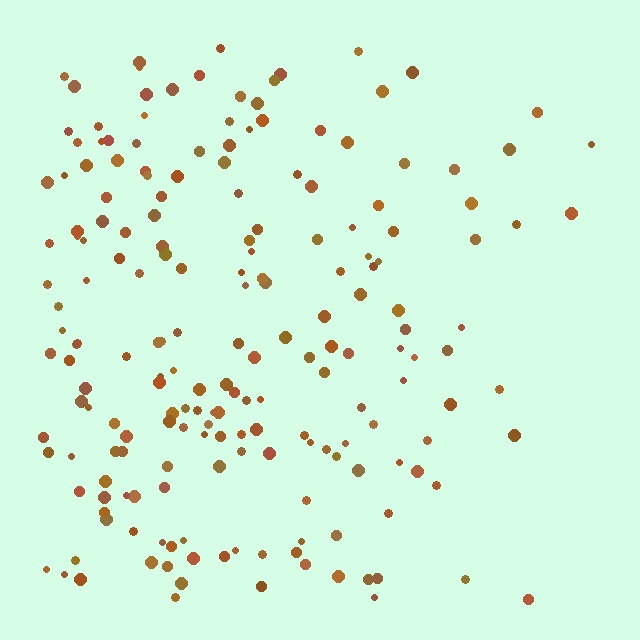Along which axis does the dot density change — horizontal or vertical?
Horizontal.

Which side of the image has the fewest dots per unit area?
The right.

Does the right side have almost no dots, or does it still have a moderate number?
Still a moderate number, just noticeably fewer than the left.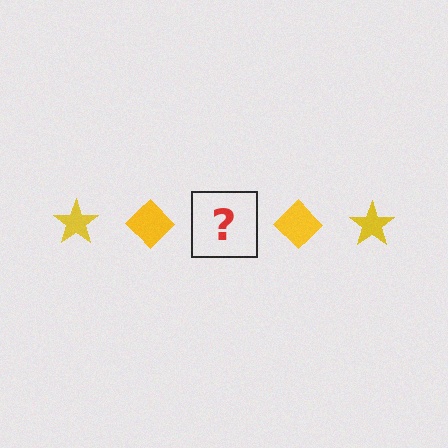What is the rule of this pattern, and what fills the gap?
The rule is that the pattern cycles through star, diamond shapes in yellow. The gap should be filled with a yellow star.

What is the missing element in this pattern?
The missing element is a yellow star.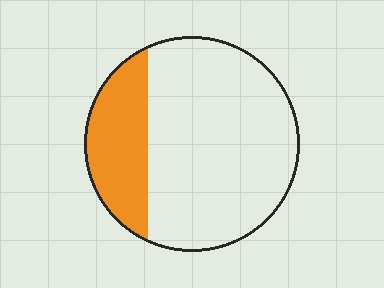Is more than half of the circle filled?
No.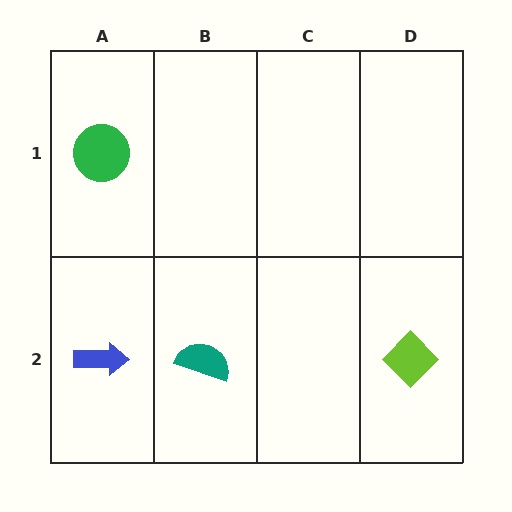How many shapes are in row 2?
3 shapes.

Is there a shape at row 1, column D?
No, that cell is empty.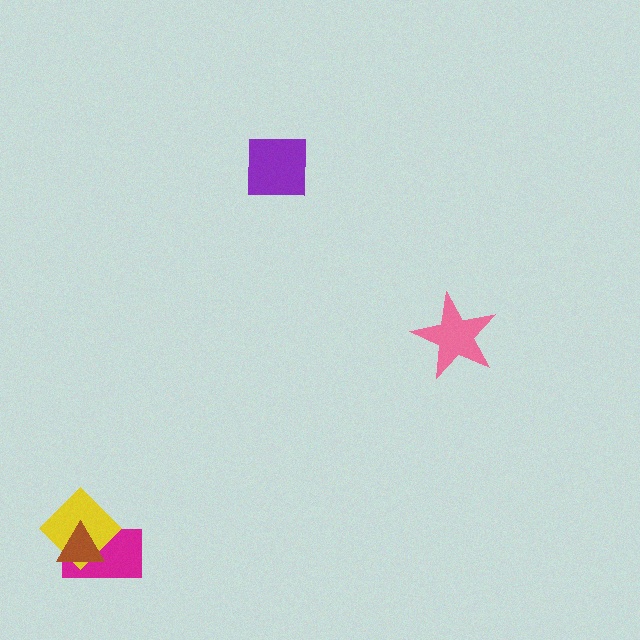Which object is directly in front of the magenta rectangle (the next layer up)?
The yellow diamond is directly in front of the magenta rectangle.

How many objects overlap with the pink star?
0 objects overlap with the pink star.